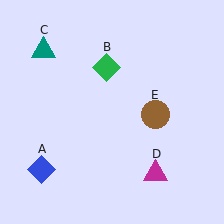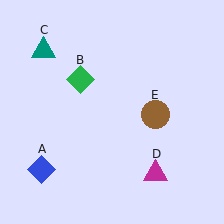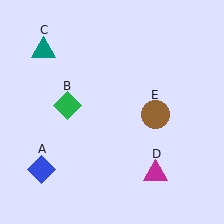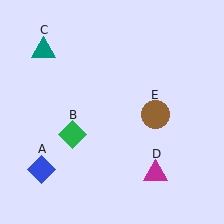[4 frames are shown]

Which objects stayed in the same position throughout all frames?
Blue diamond (object A) and teal triangle (object C) and magenta triangle (object D) and brown circle (object E) remained stationary.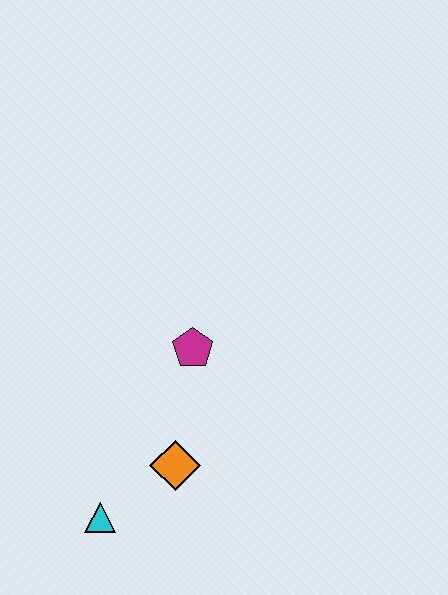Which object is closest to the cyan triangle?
The orange diamond is closest to the cyan triangle.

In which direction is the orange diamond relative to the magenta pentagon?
The orange diamond is below the magenta pentagon.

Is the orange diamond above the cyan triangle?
Yes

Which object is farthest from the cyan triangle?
The magenta pentagon is farthest from the cyan triangle.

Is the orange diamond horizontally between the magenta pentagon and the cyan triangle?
Yes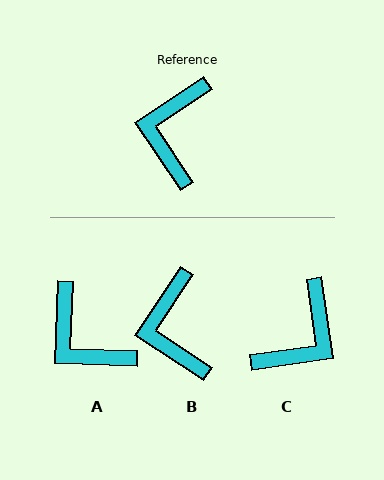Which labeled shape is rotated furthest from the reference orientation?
C, about 154 degrees away.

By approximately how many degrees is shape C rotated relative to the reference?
Approximately 154 degrees counter-clockwise.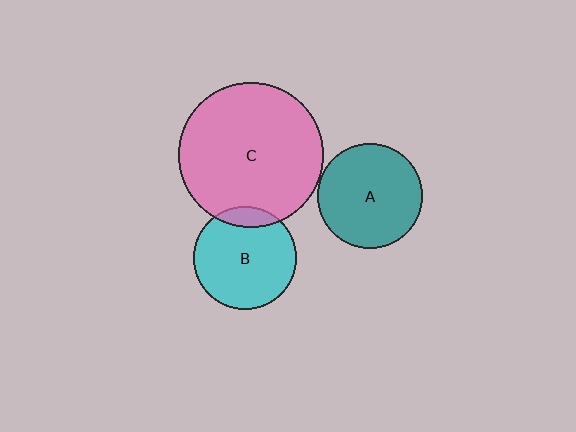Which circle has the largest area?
Circle C (pink).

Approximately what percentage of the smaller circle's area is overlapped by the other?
Approximately 10%.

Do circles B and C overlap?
Yes.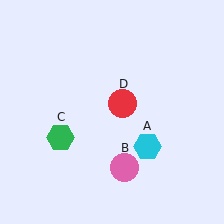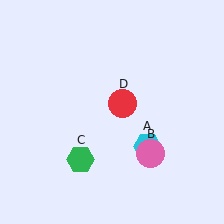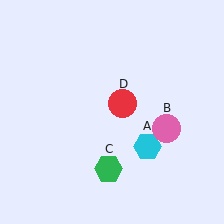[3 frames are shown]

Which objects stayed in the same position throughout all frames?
Cyan hexagon (object A) and red circle (object D) remained stationary.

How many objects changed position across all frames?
2 objects changed position: pink circle (object B), green hexagon (object C).